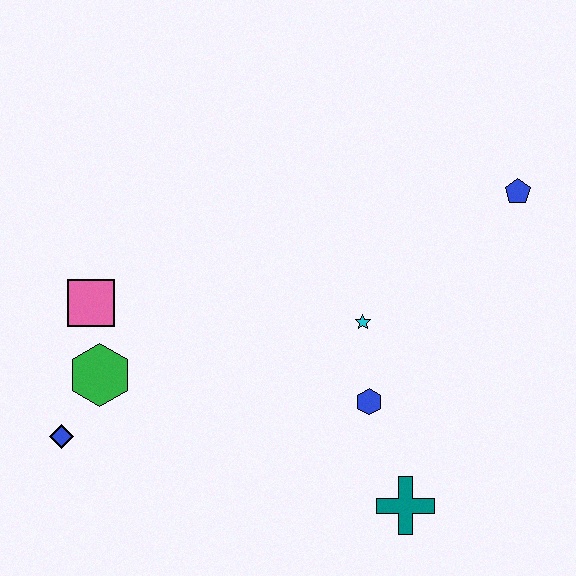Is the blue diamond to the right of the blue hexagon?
No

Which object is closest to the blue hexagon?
The cyan star is closest to the blue hexagon.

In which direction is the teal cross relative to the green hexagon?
The teal cross is to the right of the green hexagon.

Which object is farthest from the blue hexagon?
The blue diamond is farthest from the blue hexagon.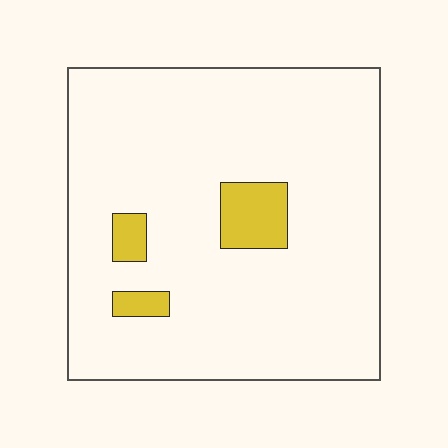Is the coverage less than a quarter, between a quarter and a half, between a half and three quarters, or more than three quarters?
Less than a quarter.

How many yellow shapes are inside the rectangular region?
3.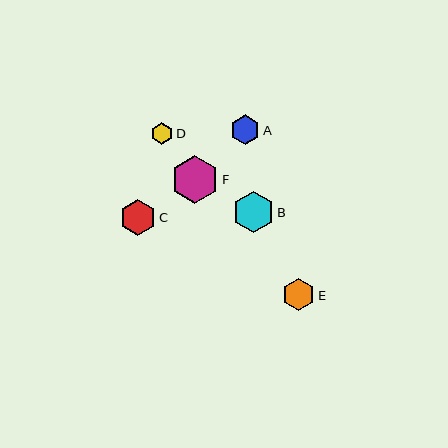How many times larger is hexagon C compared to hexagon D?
Hexagon C is approximately 1.7 times the size of hexagon D.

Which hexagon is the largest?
Hexagon F is the largest with a size of approximately 48 pixels.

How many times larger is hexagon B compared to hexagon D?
Hexagon B is approximately 1.9 times the size of hexagon D.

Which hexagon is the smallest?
Hexagon D is the smallest with a size of approximately 21 pixels.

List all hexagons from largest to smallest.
From largest to smallest: F, B, C, E, A, D.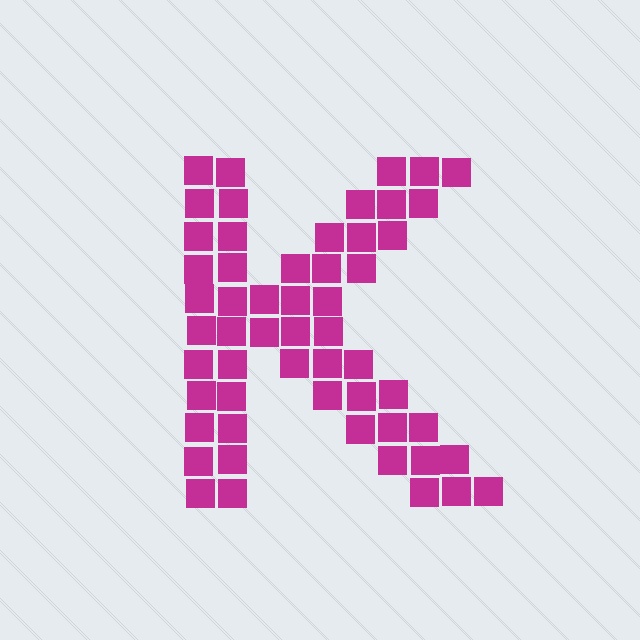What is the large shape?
The large shape is the letter K.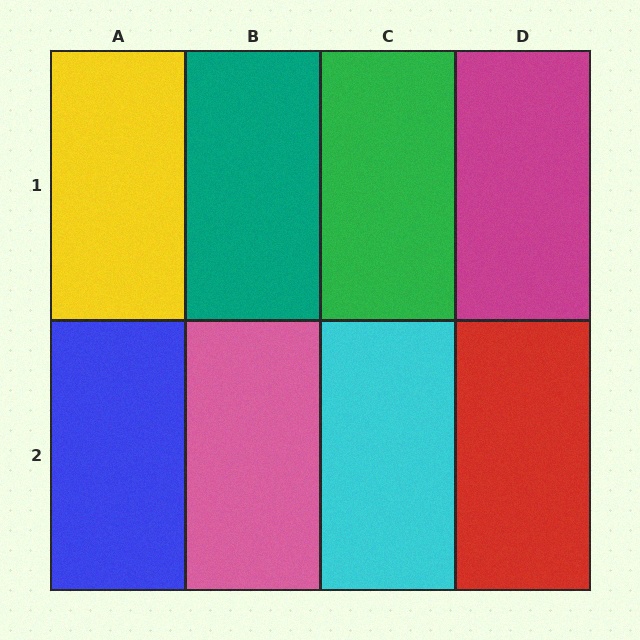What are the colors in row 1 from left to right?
Yellow, teal, green, magenta.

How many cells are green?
1 cell is green.